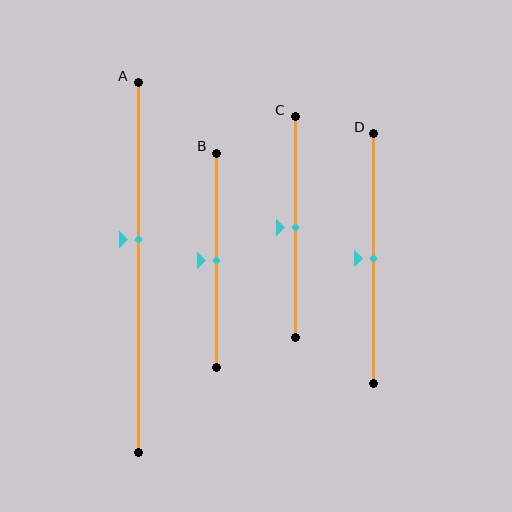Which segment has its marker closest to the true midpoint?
Segment B has its marker closest to the true midpoint.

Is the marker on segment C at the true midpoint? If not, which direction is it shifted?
Yes, the marker on segment C is at the true midpoint.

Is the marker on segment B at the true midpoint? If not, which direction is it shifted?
Yes, the marker on segment B is at the true midpoint.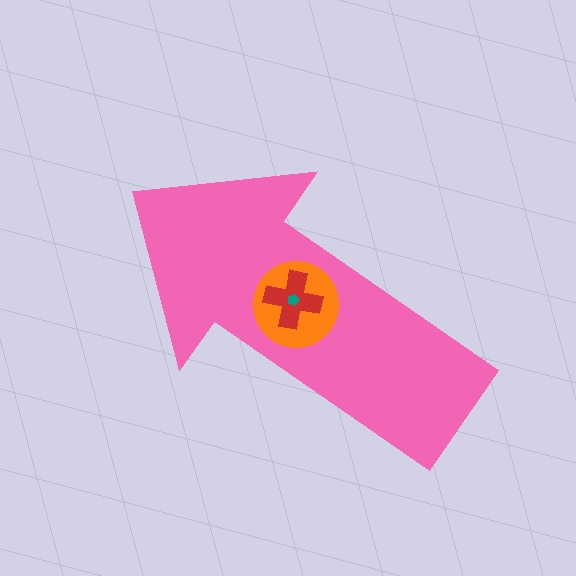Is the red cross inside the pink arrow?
Yes.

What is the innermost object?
The teal pentagon.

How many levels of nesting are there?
4.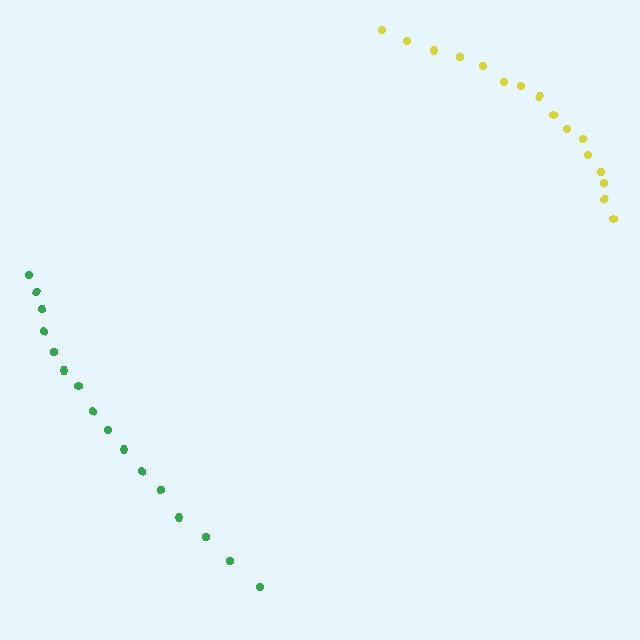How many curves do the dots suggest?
There are 2 distinct paths.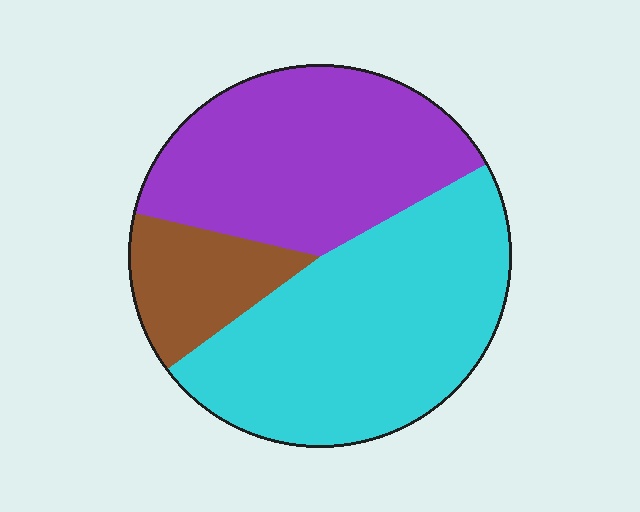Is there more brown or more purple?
Purple.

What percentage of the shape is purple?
Purple takes up about three eighths (3/8) of the shape.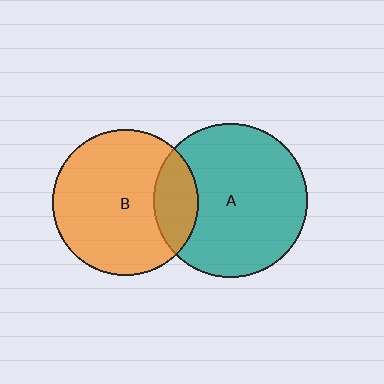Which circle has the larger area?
Circle A (teal).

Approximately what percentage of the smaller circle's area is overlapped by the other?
Approximately 20%.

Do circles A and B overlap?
Yes.